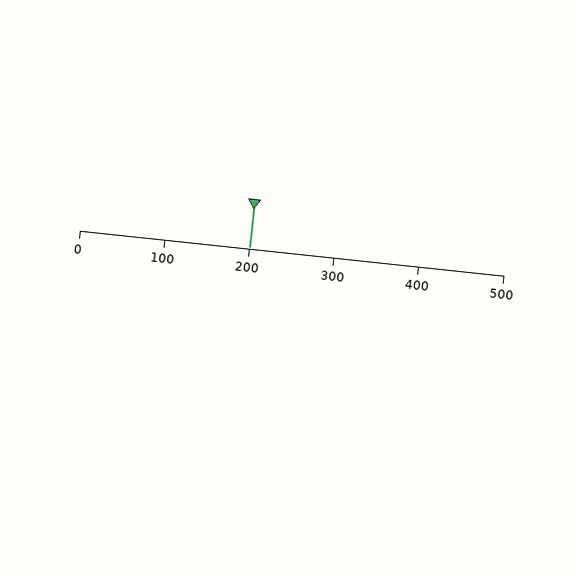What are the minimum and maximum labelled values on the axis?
The axis runs from 0 to 500.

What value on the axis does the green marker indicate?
The marker indicates approximately 200.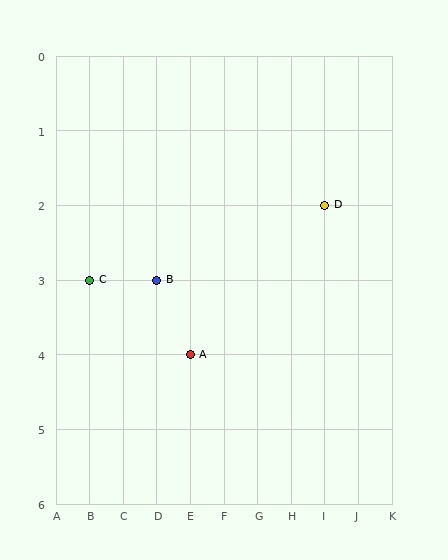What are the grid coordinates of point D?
Point D is at grid coordinates (I, 2).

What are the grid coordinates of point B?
Point B is at grid coordinates (D, 3).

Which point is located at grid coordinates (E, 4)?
Point A is at (E, 4).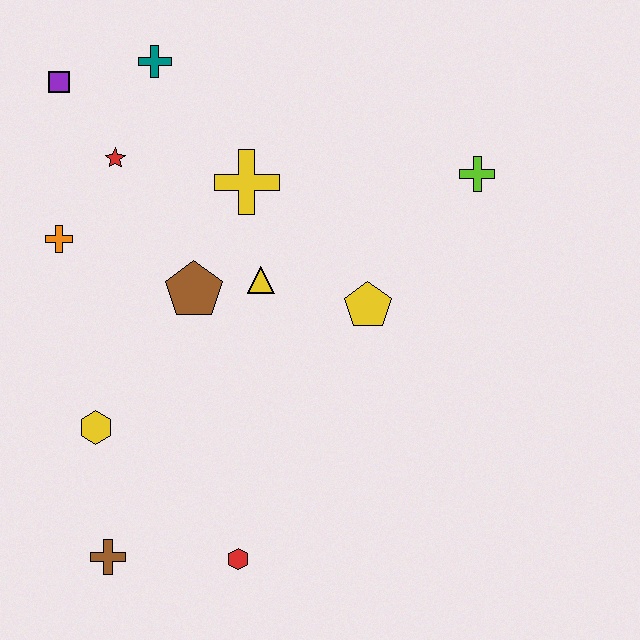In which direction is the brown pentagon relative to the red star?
The brown pentagon is below the red star.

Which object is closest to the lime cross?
The yellow pentagon is closest to the lime cross.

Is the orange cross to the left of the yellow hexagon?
Yes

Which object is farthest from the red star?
The red hexagon is farthest from the red star.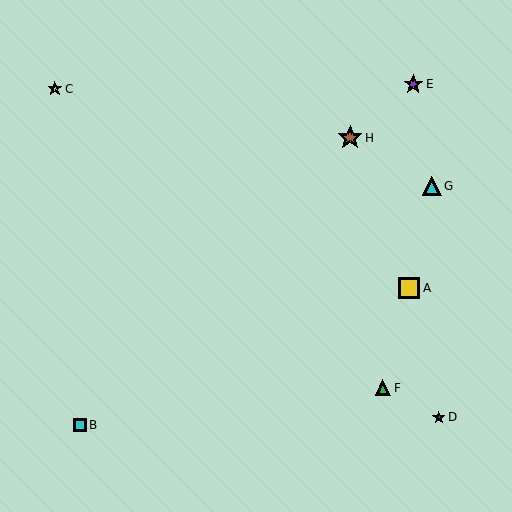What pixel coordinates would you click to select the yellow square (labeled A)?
Click at (409, 288) to select the yellow square A.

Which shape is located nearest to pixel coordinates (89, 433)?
The cyan square (labeled B) at (80, 425) is nearest to that location.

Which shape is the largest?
The brown star (labeled H) is the largest.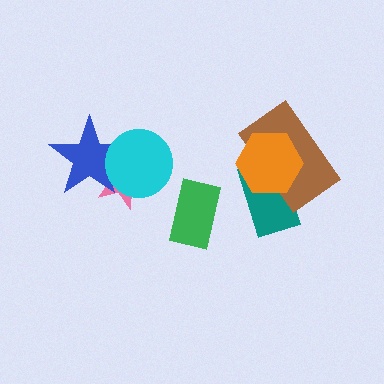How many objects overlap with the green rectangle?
0 objects overlap with the green rectangle.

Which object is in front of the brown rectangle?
The orange hexagon is in front of the brown rectangle.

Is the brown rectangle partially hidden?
Yes, it is partially covered by another shape.